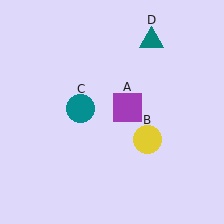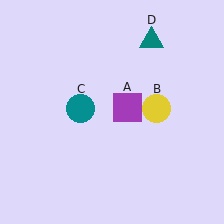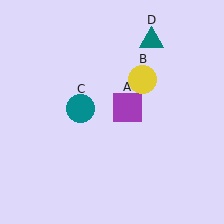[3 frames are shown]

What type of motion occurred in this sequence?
The yellow circle (object B) rotated counterclockwise around the center of the scene.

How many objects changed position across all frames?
1 object changed position: yellow circle (object B).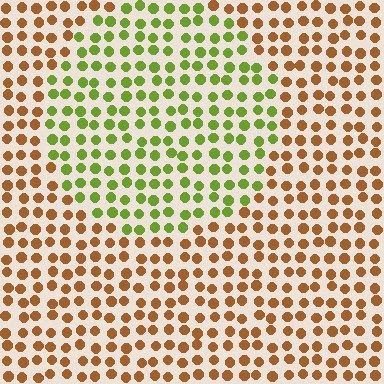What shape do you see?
I see a circle.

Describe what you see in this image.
The image is filled with small brown elements in a uniform arrangement. A circle-shaped region is visible where the elements are tinted to a slightly different hue, forming a subtle color boundary.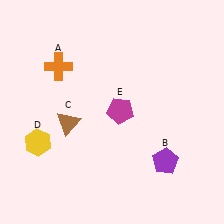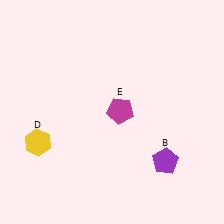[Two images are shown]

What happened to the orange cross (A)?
The orange cross (A) was removed in Image 2. It was in the top-left area of Image 1.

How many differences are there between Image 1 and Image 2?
There are 2 differences between the two images.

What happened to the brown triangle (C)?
The brown triangle (C) was removed in Image 2. It was in the bottom-left area of Image 1.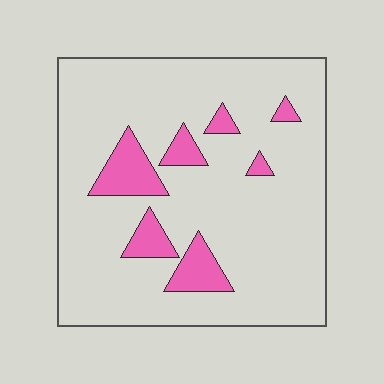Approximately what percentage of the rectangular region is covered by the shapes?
Approximately 15%.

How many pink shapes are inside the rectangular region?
7.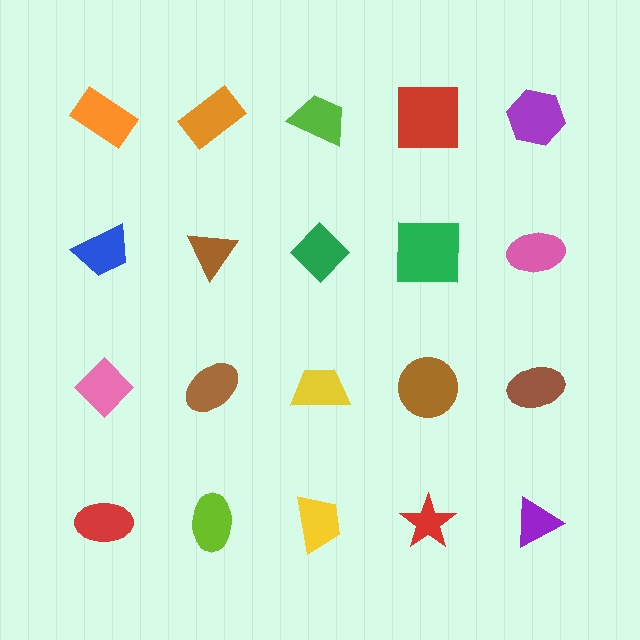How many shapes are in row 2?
5 shapes.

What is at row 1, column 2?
An orange rectangle.